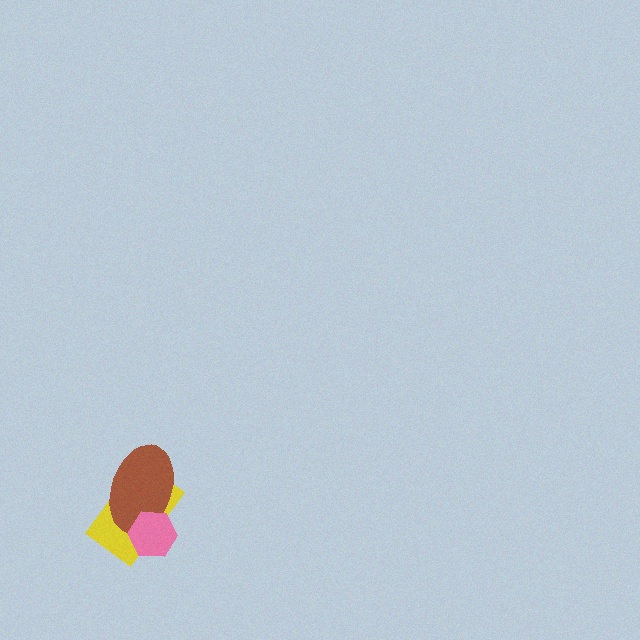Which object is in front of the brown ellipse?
The pink hexagon is in front of the brown ellipse.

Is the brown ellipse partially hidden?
Yes, it is partially covered by another shape.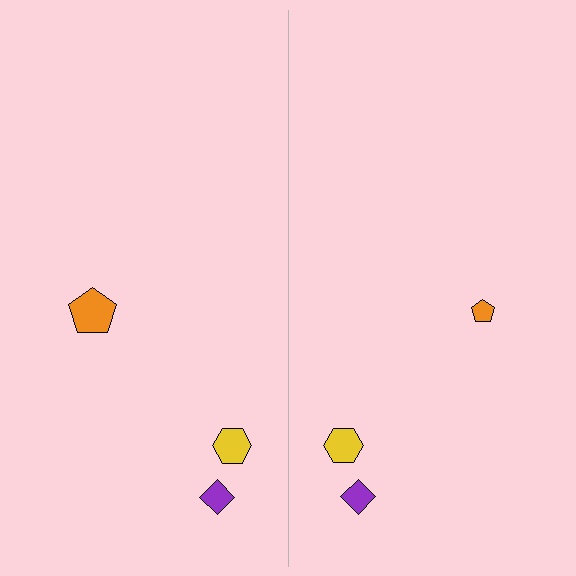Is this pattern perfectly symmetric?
No, the pattern is not perfectly symmetric. The orange pentagon on the right side has a different size than its mirror counterpart.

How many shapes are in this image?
There are 6 shapes in this image.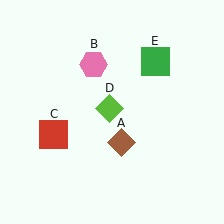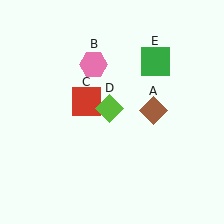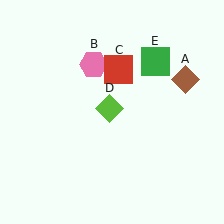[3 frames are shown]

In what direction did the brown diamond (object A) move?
The brown diamond (object A) moved up and to the right.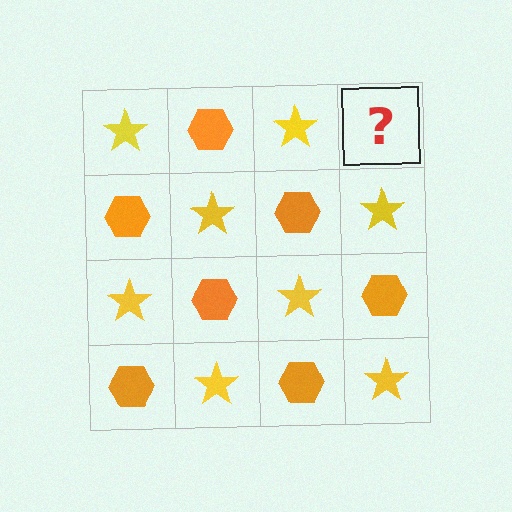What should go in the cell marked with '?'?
The missing cell should contain an orange hexagon.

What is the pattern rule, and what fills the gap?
The rule is that it alternates yellow star and orange hexagon in a checkerboard pattern. The gap should be filled with an orange hexagon.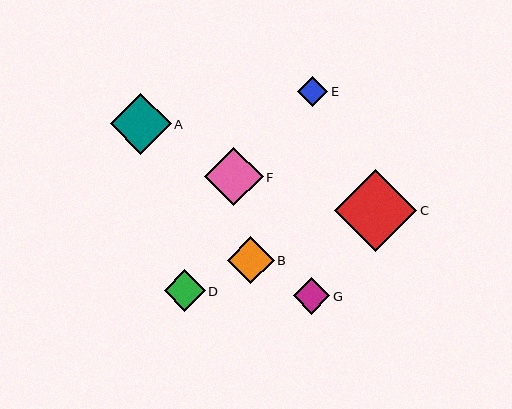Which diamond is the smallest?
Diamond E is the smallest with a size of approximately 30 pixels.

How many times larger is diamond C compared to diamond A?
Diamond C is approximately 1.3 times the size of diamond A.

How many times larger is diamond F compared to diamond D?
Diamond F is approximately 1.4 times the size of diamond D.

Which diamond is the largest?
Diamond C is the largest with a size of approximately 82 pixels.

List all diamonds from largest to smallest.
From largest to smallest: C, A, F, B, D, G, E.